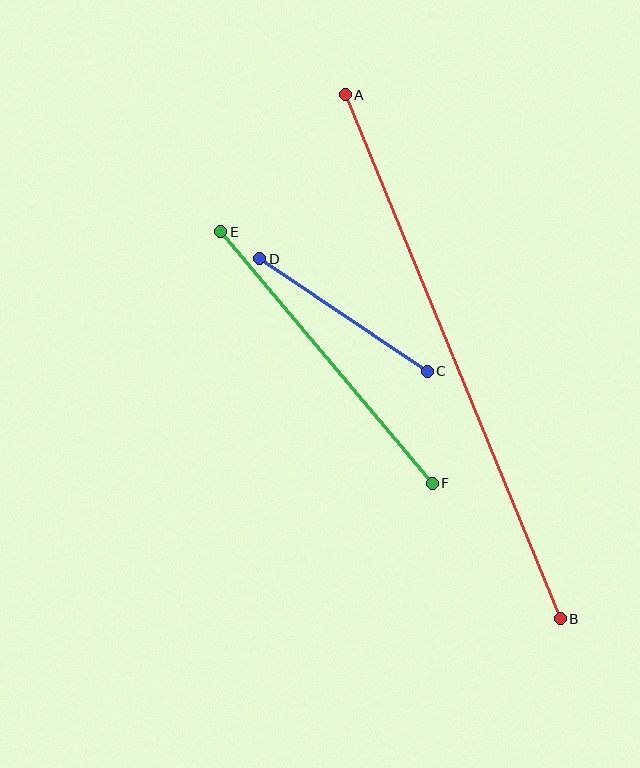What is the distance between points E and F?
The distance is approximately 328 pixels.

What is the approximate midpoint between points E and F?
The midpoint is at approximately (327, 357) pixels.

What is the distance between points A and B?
The distance is approximately 566 pixels.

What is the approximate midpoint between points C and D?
The midpoint is at approximately (344, 315) pixels.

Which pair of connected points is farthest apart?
Points A and B are farthest apart.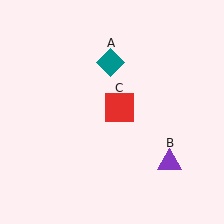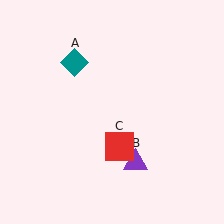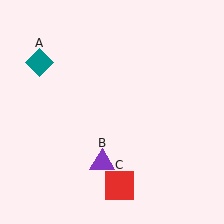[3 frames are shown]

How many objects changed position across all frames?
3 objects changed position: teal diamond (object A), purple triangle (object B), red square (object C).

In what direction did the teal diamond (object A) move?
The teal diamond (object A) moved left.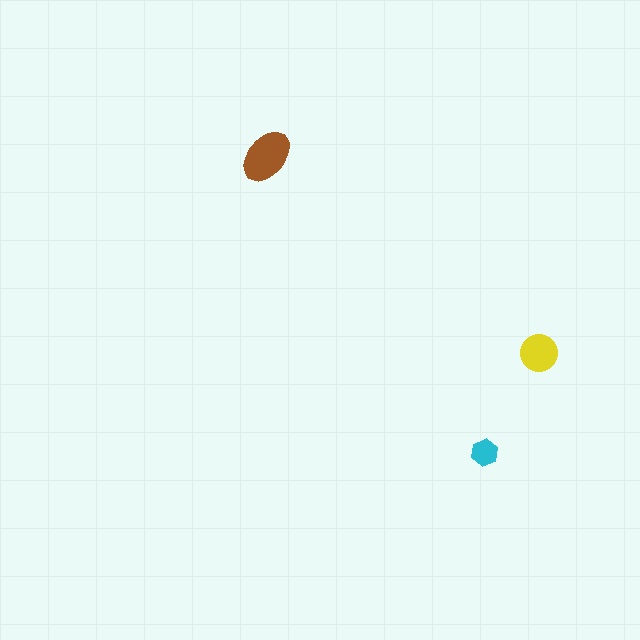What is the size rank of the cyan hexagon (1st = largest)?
3rd.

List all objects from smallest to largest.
The cyan hexagon, the yellow circle, the brown ellipse.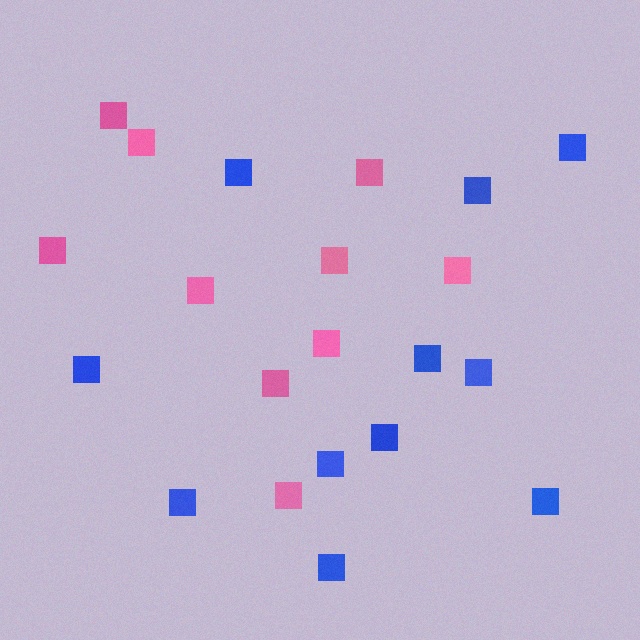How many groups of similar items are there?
There are 2 groups: one group of pink squares (10) and one group of blue squares (11).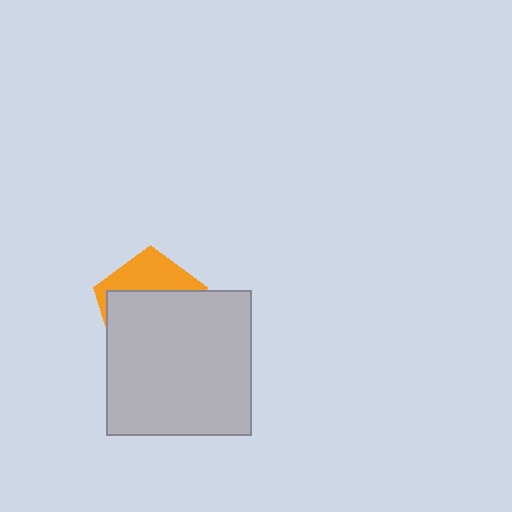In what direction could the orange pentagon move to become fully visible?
The orange pentagon could move up. That would shift it out from behind the light gray square entirely.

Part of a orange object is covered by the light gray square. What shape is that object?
It is a pentagon.